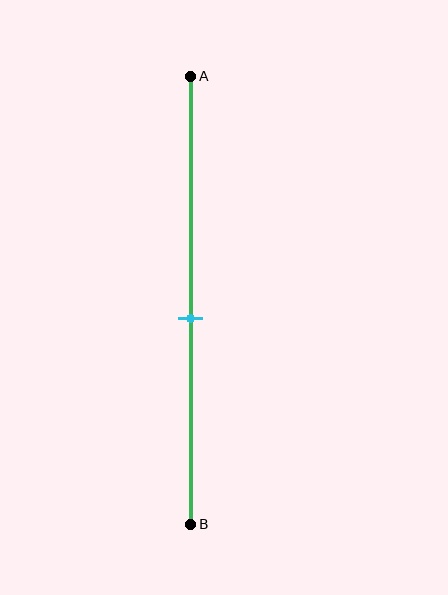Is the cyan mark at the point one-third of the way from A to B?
No, the mark is at about 55% from A, not at the 33% one-third point.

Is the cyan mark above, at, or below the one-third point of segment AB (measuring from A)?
The cyan mark is below the one-third point of segment AB.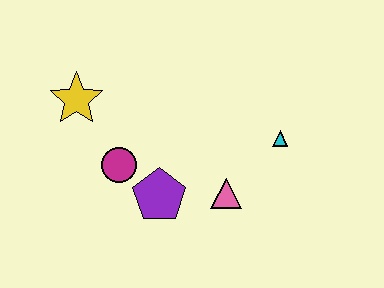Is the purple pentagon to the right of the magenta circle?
Yes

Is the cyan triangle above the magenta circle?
Yes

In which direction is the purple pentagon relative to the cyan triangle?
The purple pentagon is to the left of the cyan triangle.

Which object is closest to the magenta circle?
The purple pentagon is closest to the magenta circle.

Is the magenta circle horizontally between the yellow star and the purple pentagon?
Yes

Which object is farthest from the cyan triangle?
The yellow star is farthest from the cyan triangle.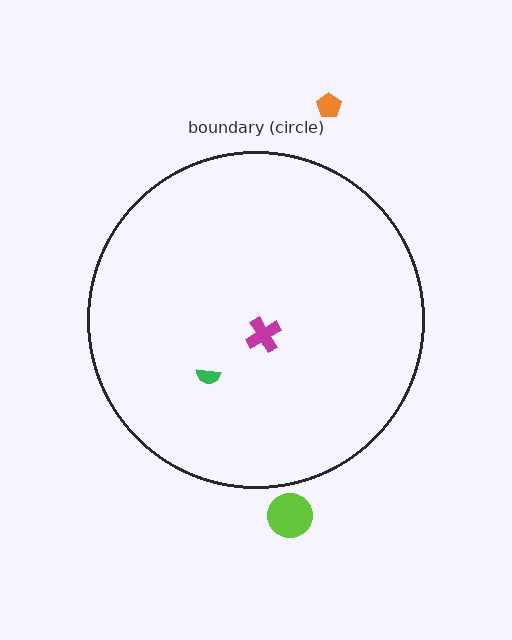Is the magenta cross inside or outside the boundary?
Inside.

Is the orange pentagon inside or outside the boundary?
Outside.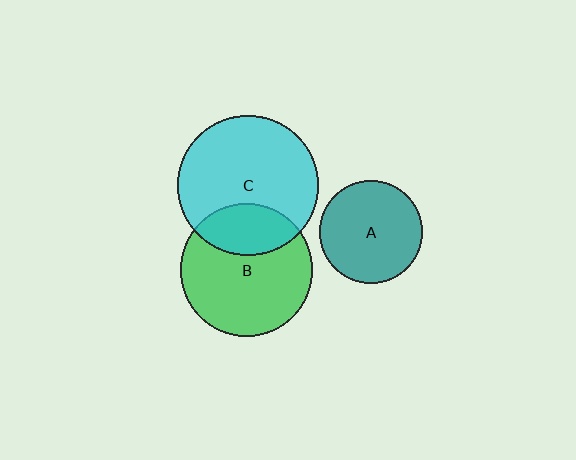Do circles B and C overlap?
Yes.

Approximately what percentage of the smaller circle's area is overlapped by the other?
Approximately 30%.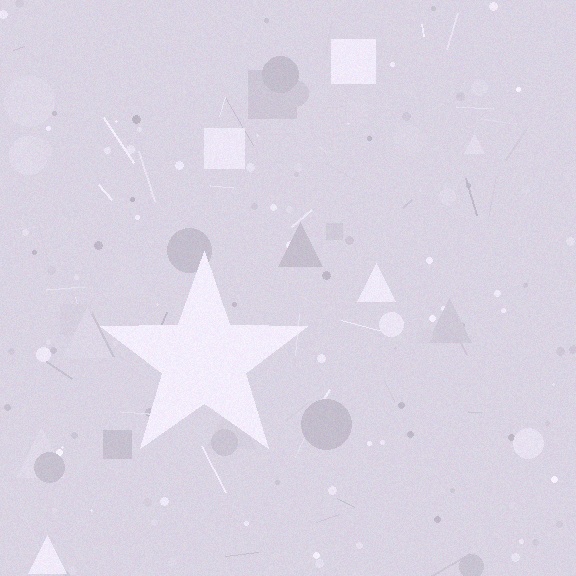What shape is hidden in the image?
A star is hidden in the image.